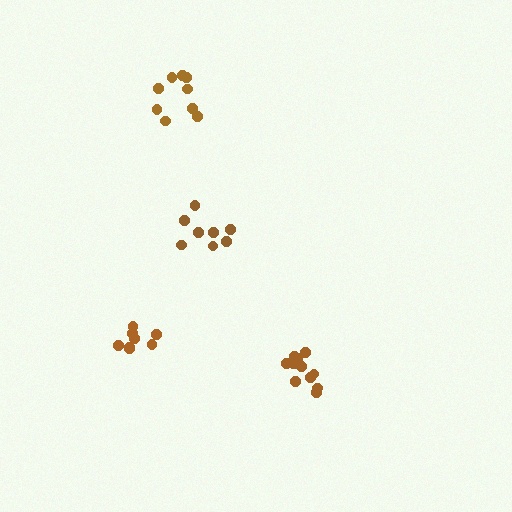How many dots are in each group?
Group 1: 8 dots, Group 2: 9 dots, Group 3: 11 dots, Group 4: 8 dots (36 total).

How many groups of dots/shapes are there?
There are 4 groups.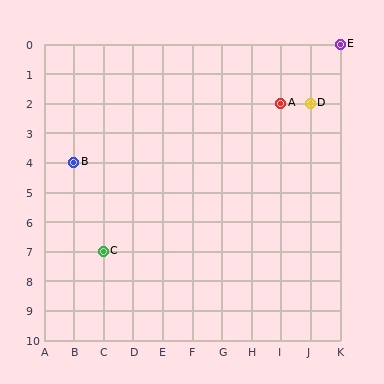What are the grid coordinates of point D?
Point D is at grid coordinates (J, 2).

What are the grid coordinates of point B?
Point B is at grid coordinates (B, 4).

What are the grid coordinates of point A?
Point A is at grid coordinates (I, 2).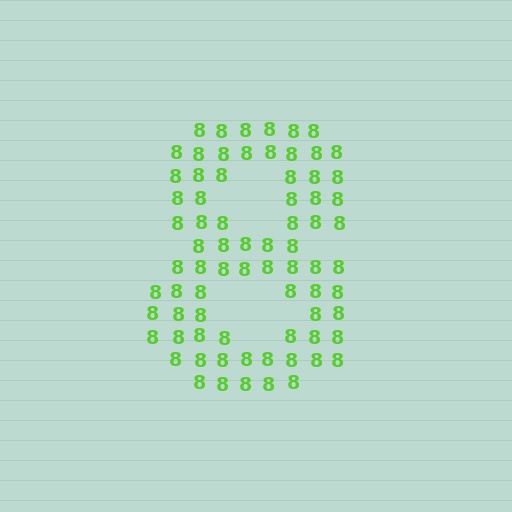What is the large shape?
The large shape is the digit 8.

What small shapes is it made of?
It is made of small digit 8's.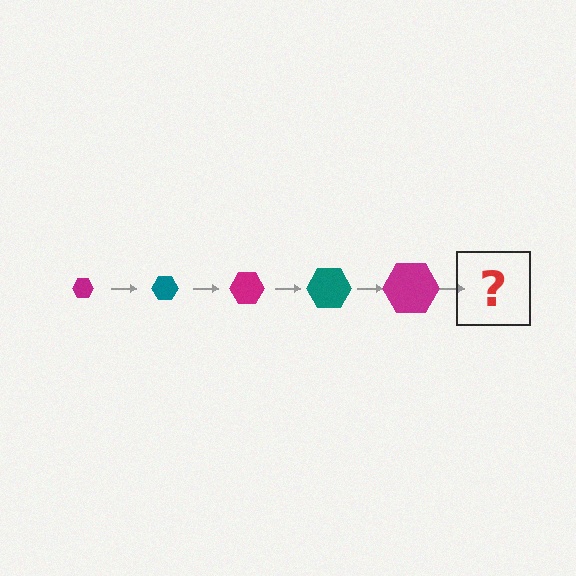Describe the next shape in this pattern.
It should be a teal hexagon, larger than the previous one.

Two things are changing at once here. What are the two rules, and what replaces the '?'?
The two rules are that the hexagon grows larger each step and the color cycles through magenta and teal. The '?' should be a teal hexagon, larger than the previous one.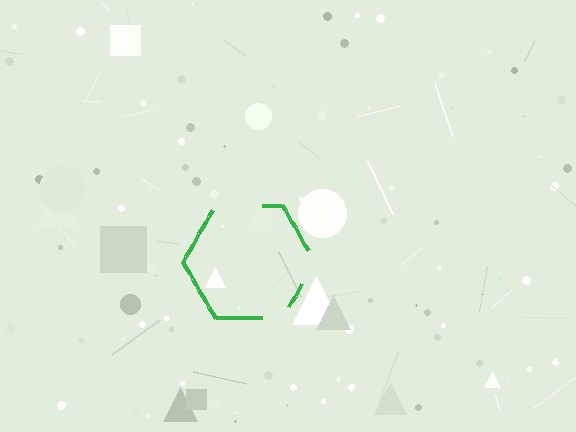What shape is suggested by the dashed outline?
The dashed outline suggests a hexagon.